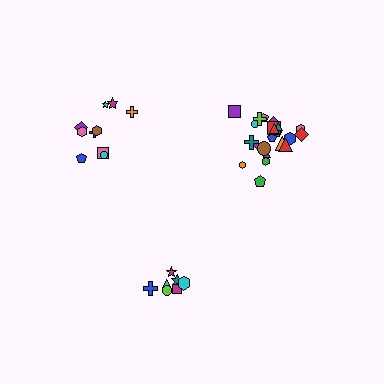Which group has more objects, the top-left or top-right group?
The top-right group.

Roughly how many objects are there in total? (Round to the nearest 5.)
Roughly 40 objects in total.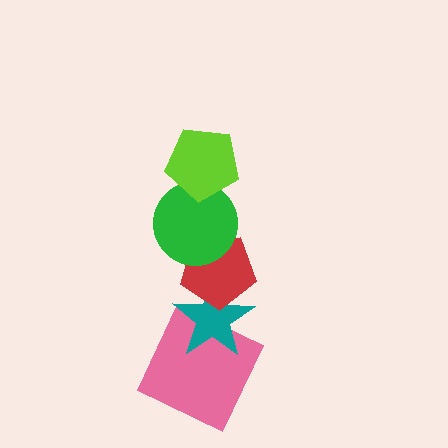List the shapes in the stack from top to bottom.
From top to bottom: the lime pentagon, the green circle, the red pentagon, the teal star, the pink square.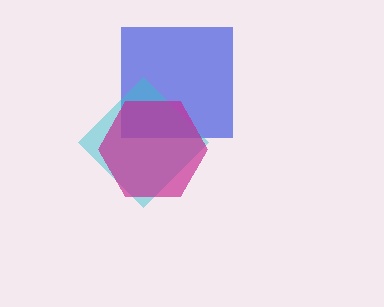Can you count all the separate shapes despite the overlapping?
Yes, there are 3 separate shapes.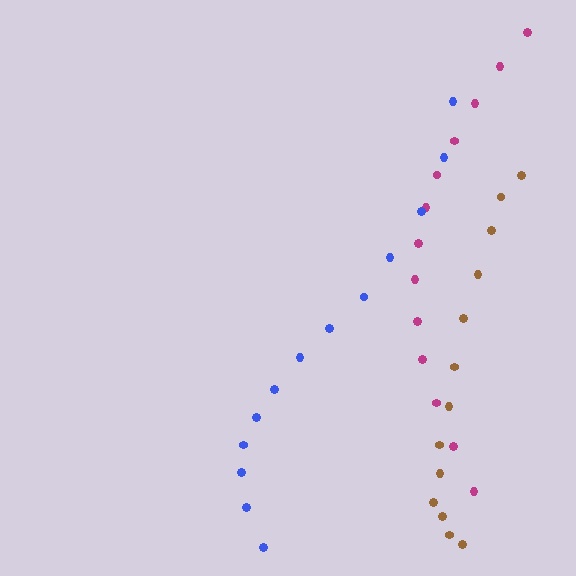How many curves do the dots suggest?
There are 3 distinct paths.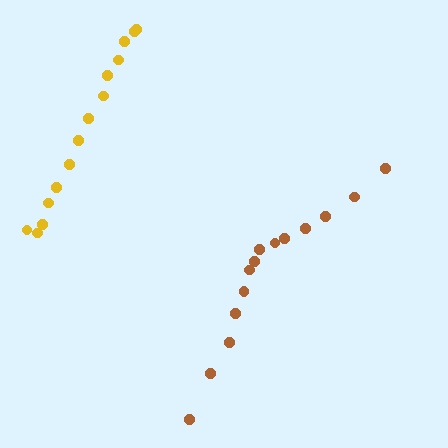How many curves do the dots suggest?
There are 2 distinct paths.